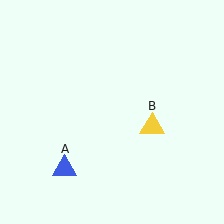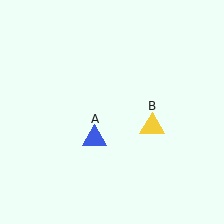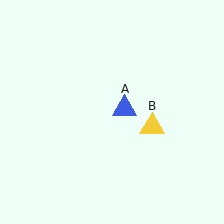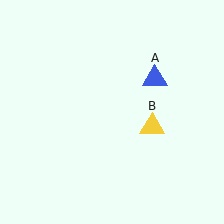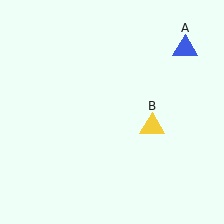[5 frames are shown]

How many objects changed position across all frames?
1 object changed position: blue triangle (object A).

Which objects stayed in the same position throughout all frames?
Yellow triangle (object B) remained stationary.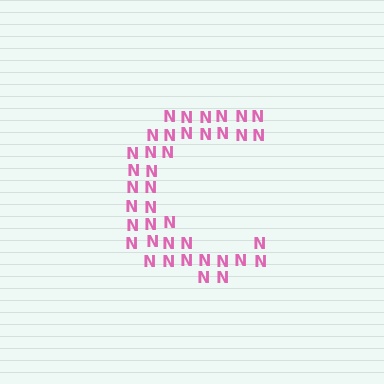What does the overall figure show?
The overall figure shows the letter C.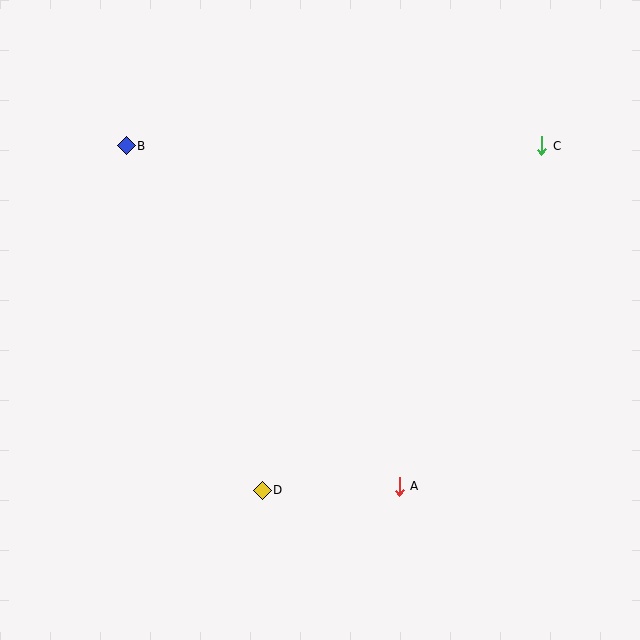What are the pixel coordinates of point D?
Point D is at (262, 490).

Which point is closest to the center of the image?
Point D at (262, 490) is closest to the center.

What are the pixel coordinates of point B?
Point B is at (126, 146).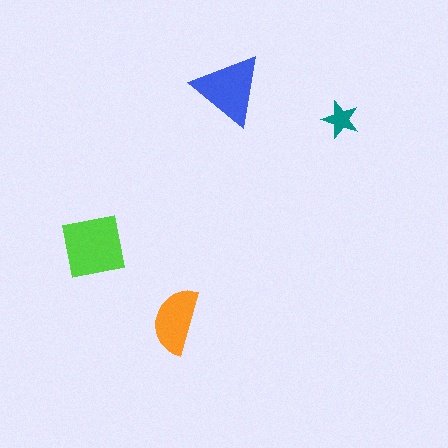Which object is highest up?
The blue triangle is topmost.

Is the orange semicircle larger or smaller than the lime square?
Smaller.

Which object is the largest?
The lime square.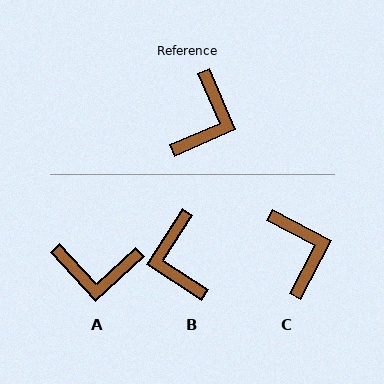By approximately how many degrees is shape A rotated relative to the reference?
Approximately 71 degrees clockwise.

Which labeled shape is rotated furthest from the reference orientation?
B, about 146 degrees away.